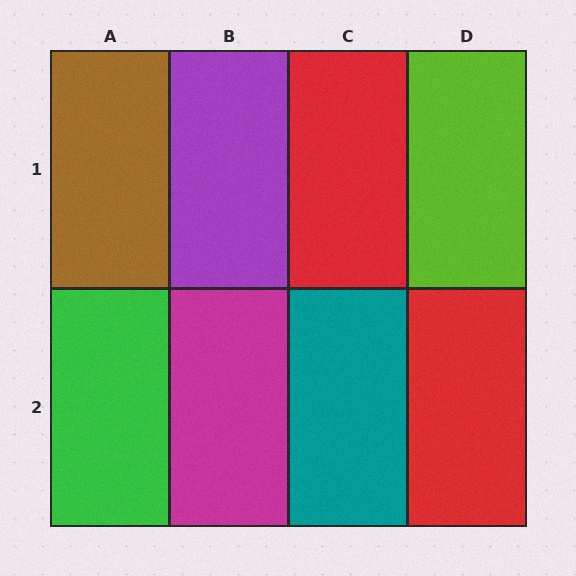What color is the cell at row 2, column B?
Magenta.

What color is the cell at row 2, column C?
Teal.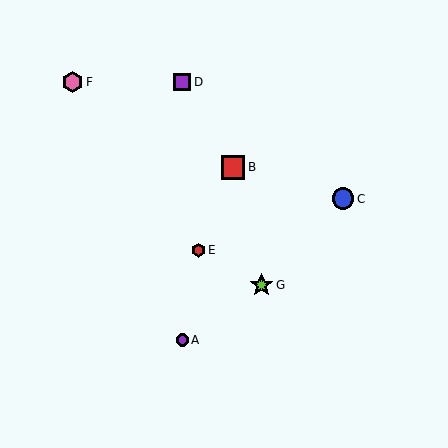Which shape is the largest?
The red square (labeled B) is the largest.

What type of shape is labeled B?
Shape B is a red square.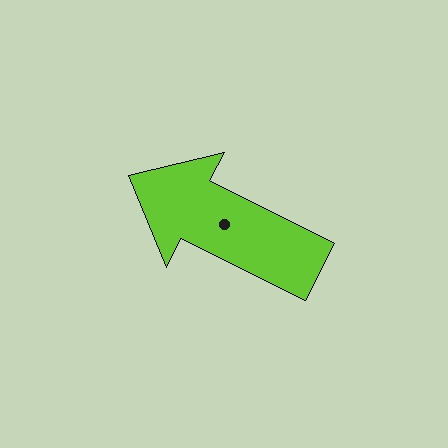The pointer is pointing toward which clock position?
Roughly 10 o'clock.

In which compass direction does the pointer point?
Northwest.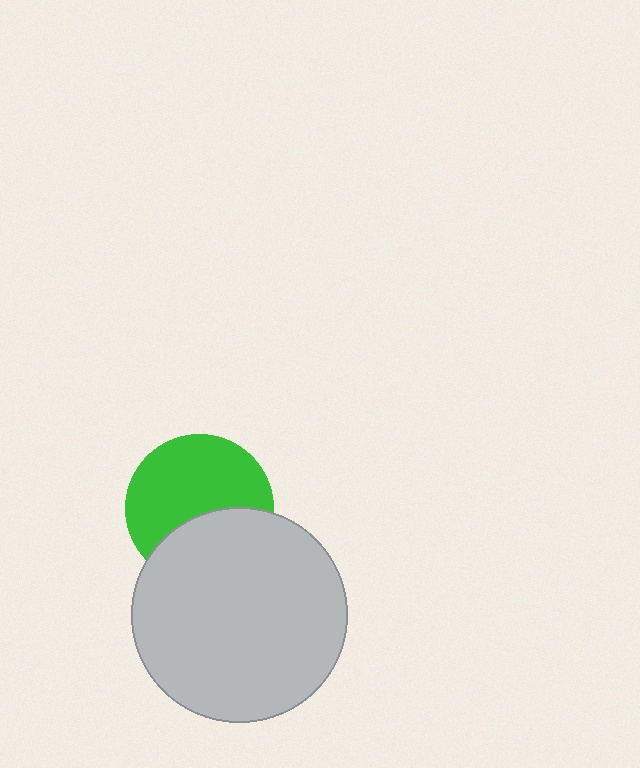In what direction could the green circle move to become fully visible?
The green circle could move up. That would shift it out from behind the light gray circle entirely.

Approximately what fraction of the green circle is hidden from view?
Roughly 38% of the green circle is hidden behind the light gray circle.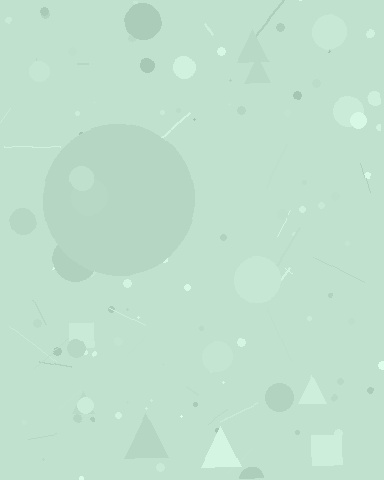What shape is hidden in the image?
A circle is hidden in the image.